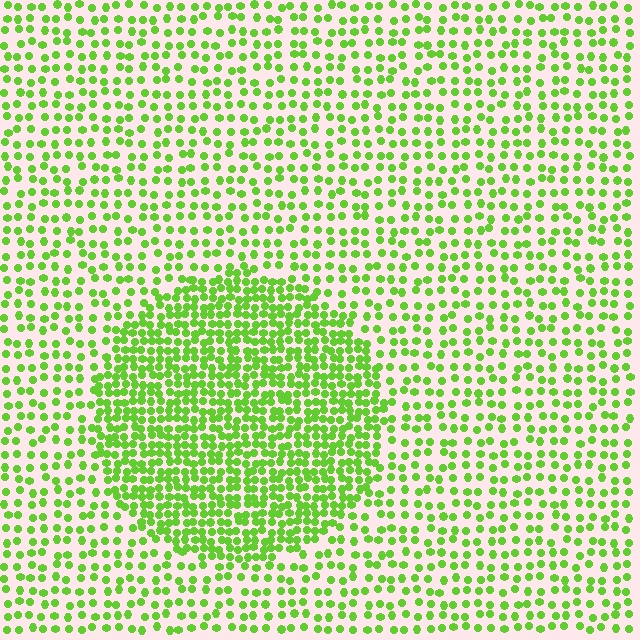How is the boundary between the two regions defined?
The boundary is defined by a change in element density (approximately 2.1x ratio). All elements are the same color, size, and shape.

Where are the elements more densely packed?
The elements are more densely packed inside the circle boundary.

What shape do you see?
I see a circle.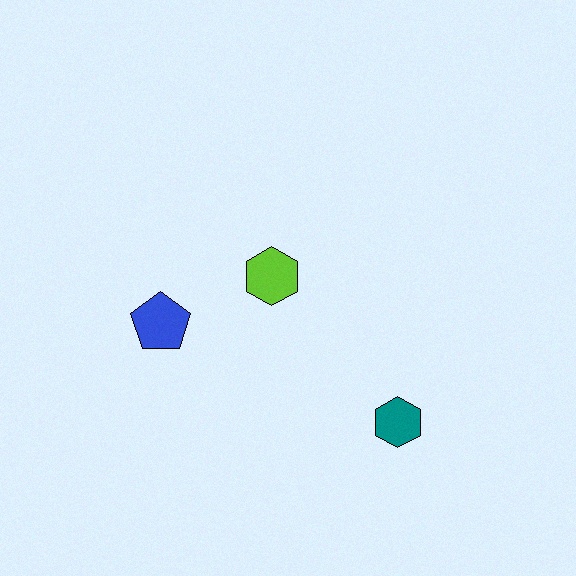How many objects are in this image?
There are 3 objects.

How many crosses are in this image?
There are no crosses.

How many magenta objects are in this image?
There are no magenta objects.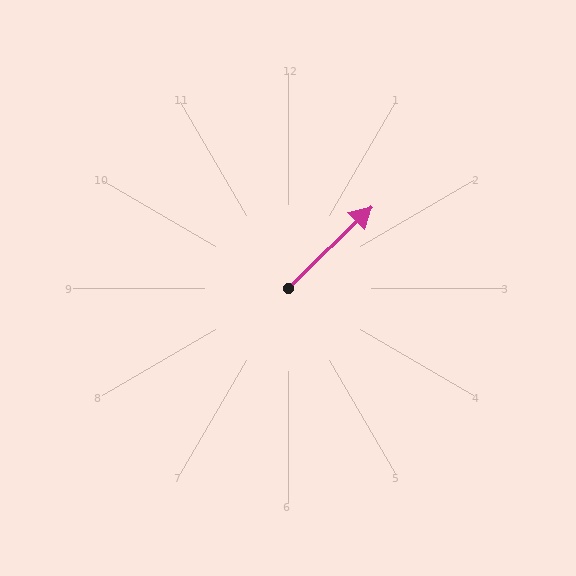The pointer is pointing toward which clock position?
Roughly 2 o'clock.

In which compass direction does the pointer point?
Northeast.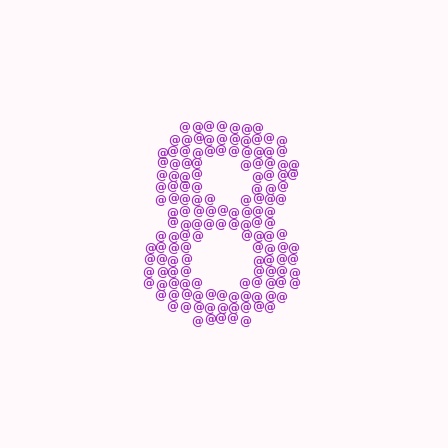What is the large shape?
The large shape is the digit 8.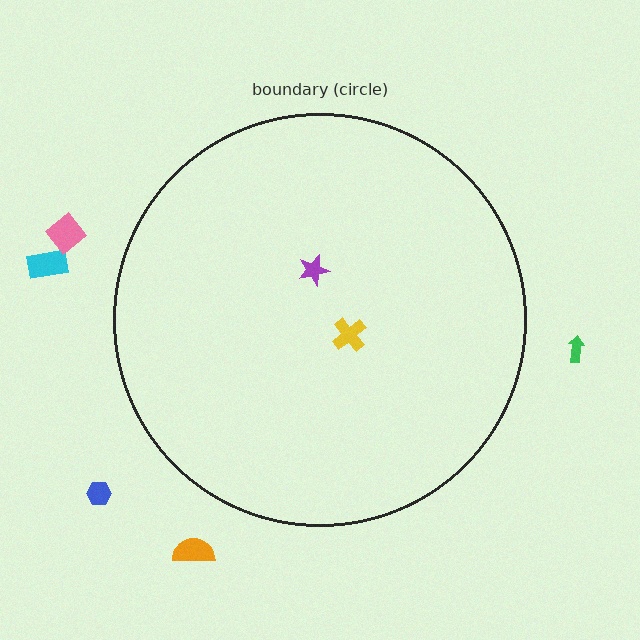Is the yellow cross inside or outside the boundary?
Inside.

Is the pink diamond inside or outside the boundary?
Outside.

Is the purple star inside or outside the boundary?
Inside.